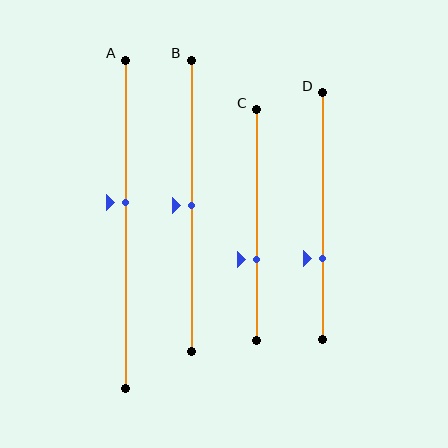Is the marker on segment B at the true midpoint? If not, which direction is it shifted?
Yes, the marker on segment B is at the true midpoint.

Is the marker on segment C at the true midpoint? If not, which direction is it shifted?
No, the marker on segment C is shifted downward by about 15% of the segment length.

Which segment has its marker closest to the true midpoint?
Segment B has its marker closest to the true midpoint.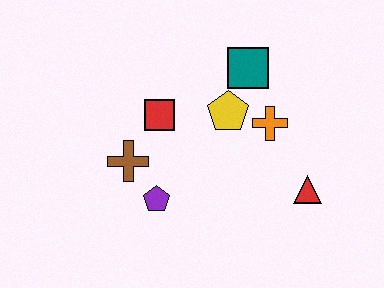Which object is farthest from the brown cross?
The red triangle is farthest from the brown cross.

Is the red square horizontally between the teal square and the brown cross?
Yes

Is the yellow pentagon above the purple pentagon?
Yes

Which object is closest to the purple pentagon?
The brown cross is closest to the purple pentagon.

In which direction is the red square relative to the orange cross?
The red square is to the left of the orange cross.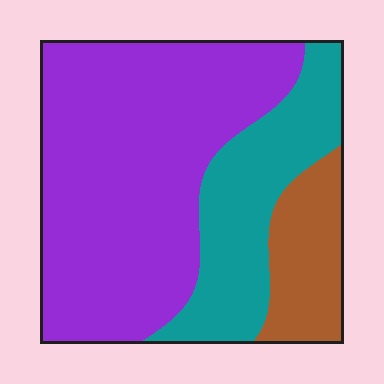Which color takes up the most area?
Purple, at roughly 60%.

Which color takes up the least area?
Brown, at roughly 15%.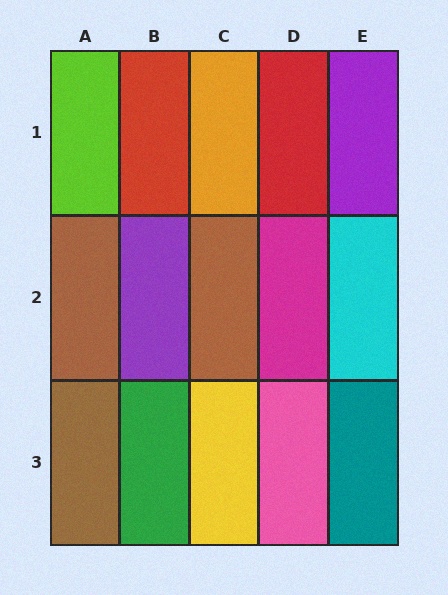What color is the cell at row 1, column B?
Red.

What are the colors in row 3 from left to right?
Brown, green, yellow, pink, teal.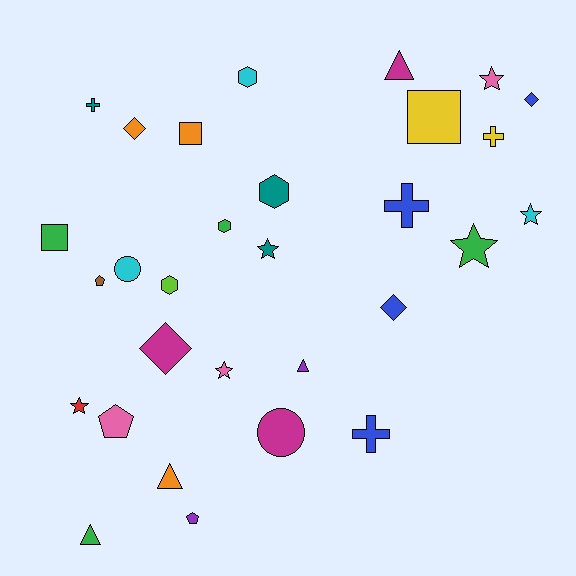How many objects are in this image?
There are 30 objects.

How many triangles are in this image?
There are 4 triangles.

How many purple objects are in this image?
There are 2 purple objects.